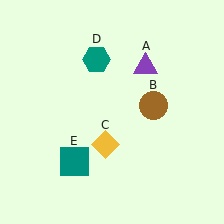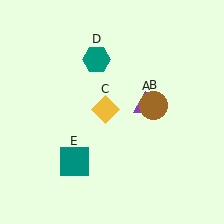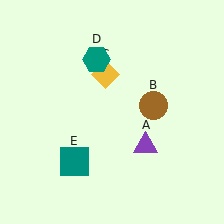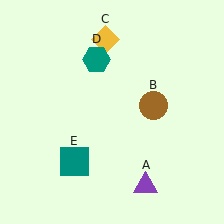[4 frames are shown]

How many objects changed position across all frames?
2 objects changed position: purple triangle (object A), yellow diamond (object C).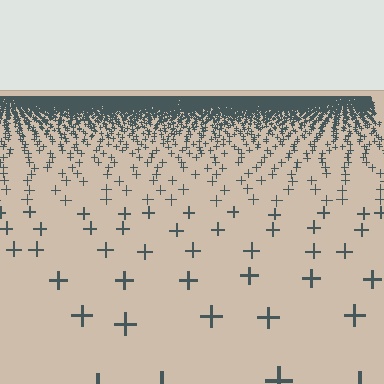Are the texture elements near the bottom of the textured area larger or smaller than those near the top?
Larger. Near the bottom, elements are closer to the viewer and appear at a bigger on-screen size.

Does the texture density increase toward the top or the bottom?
Density increases toward the top.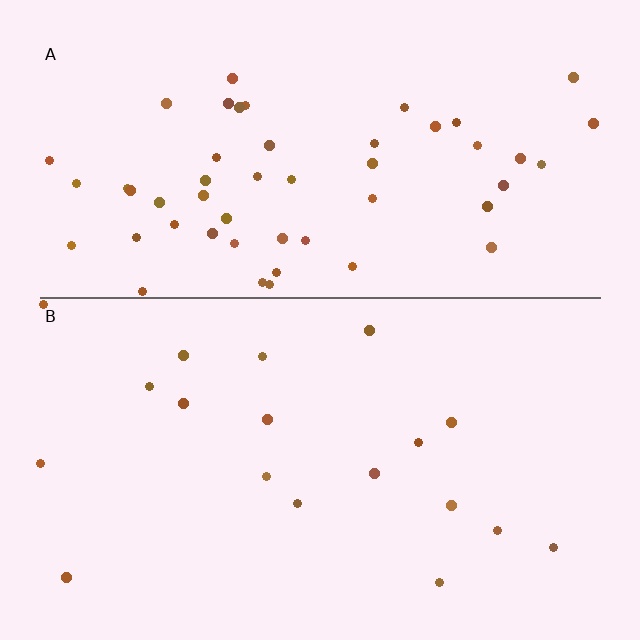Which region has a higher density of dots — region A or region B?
A (the top).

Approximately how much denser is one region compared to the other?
Approximately 2.8× — region A over region B.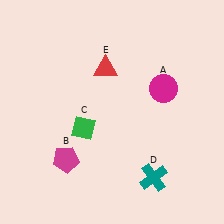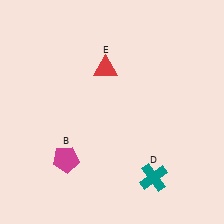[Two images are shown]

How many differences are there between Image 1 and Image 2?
There are 2 differences between the two images.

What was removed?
The magenta circle (A), the green diamond (C) were removed in Image 2.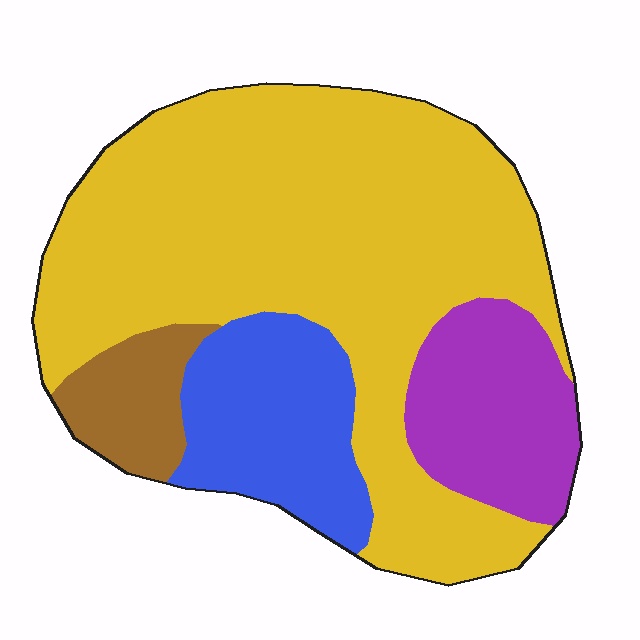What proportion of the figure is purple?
Purple covers about 15% of the figure.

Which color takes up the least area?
Brown, at roughly 5%.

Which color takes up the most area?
Yellow, at roughly 60%.